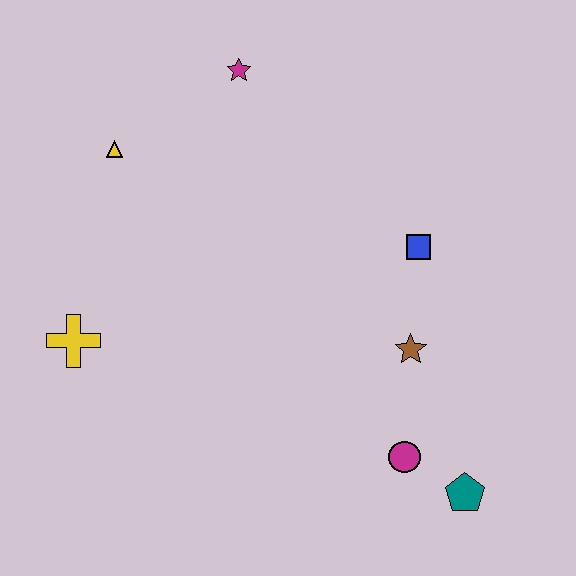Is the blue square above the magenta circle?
Yes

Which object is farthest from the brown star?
The yellow triangle is farthest from the brown star.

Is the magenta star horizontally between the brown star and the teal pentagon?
No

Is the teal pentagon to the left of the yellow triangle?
No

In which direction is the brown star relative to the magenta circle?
The brown star is above the magenta circle.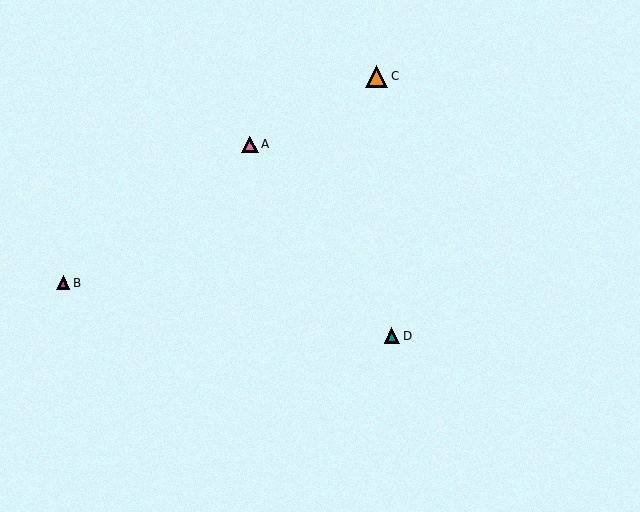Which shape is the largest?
The orange triangle (labeled C) is the largest.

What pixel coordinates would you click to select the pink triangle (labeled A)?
Click at (250, 144) to select the pink triangle A.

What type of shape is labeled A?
Shape A is a pink triangle.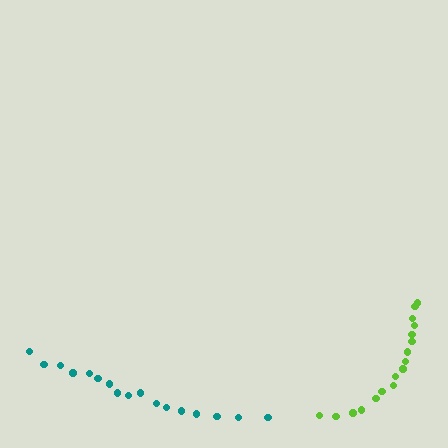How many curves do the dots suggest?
There are 2 distinct paths.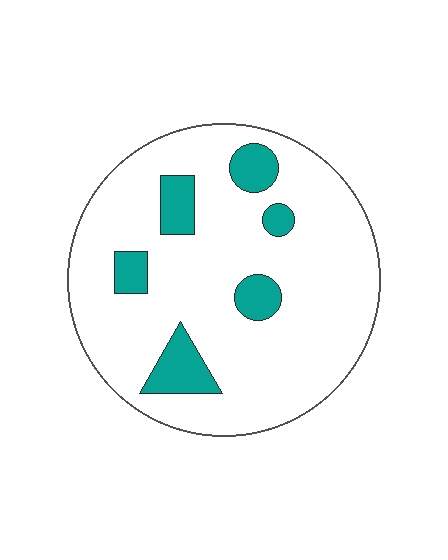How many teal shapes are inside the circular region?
6.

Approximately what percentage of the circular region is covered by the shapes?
Approximately 15%.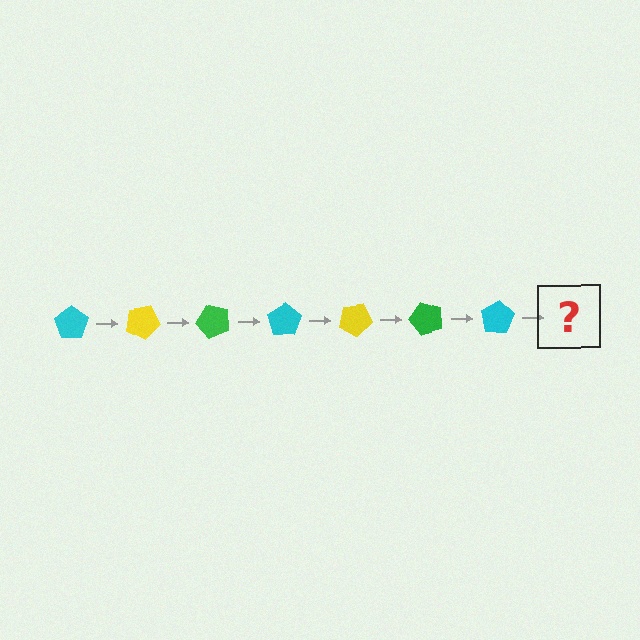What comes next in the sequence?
The next element should be a yellow pentagon, rotated 175 degrees from the start.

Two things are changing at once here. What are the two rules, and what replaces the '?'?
The two rules are that it rotates 25 degrees each step and the color cycles through cyan, yellow, and green. The '?' should be a yellow pentagon, rotated 175 degrees from the start.